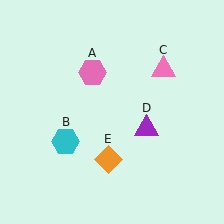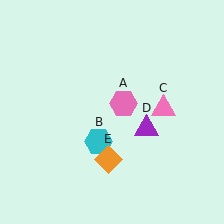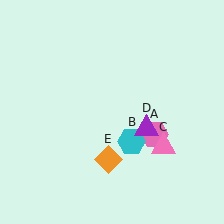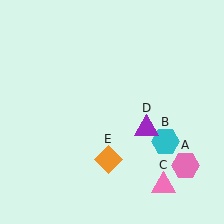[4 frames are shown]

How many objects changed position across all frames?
3 objects changed position: pink hexagon (object A), cyan hexagon (object B), pink triangle (object C).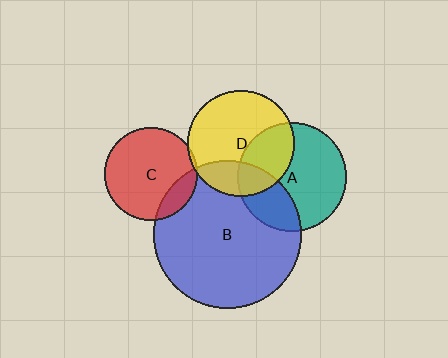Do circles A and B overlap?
Yes.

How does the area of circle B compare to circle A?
Approximately 1.8 times.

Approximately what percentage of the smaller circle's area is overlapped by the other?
Approximately 30%.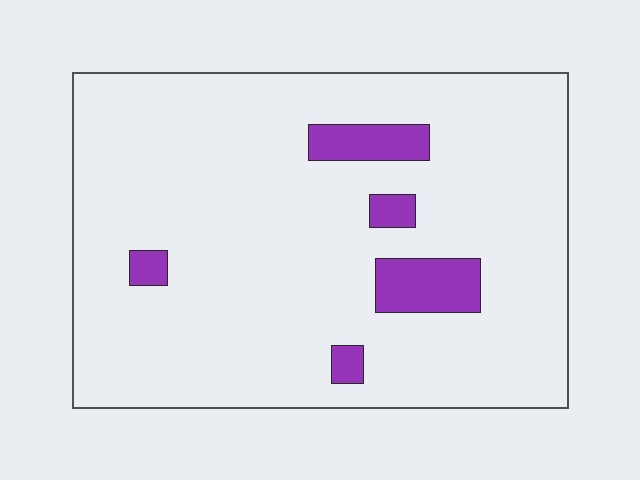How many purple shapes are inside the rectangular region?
5.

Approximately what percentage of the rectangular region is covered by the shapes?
Approximately 10%.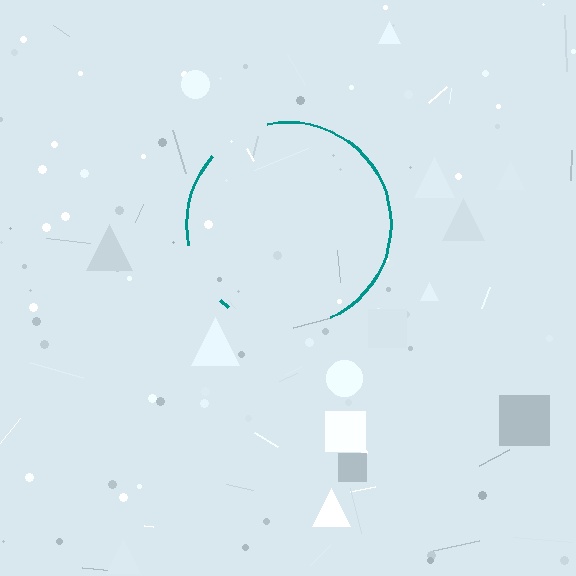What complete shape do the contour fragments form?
The contour fragments form a circle.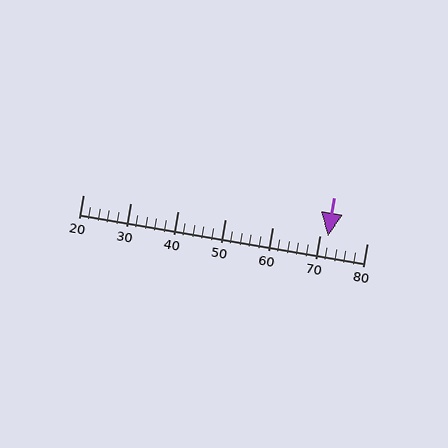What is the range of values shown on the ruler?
The ruler shows values from 20 to 80.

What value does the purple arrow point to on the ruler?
The purple arrow points to approximately 72.